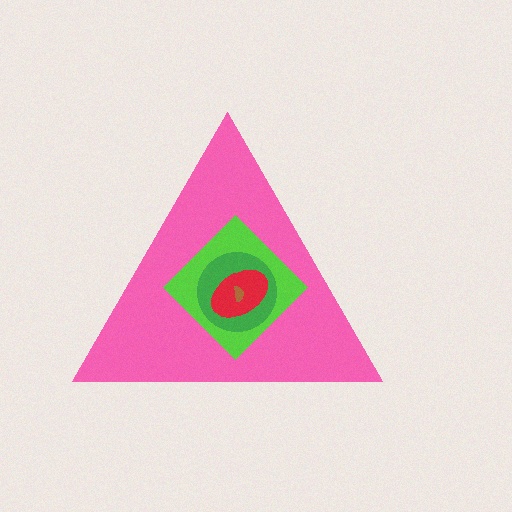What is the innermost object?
The brown semicircle.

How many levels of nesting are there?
5.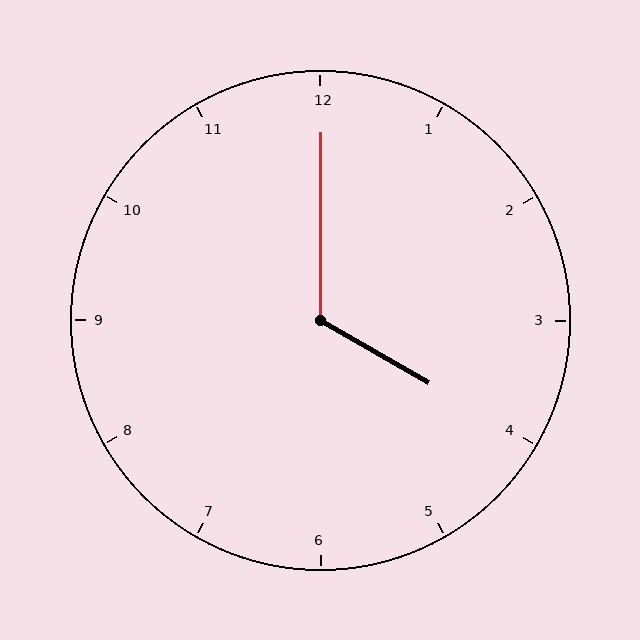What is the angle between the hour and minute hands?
Approximately 120 degrees.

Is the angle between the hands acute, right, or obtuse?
It is obtuse.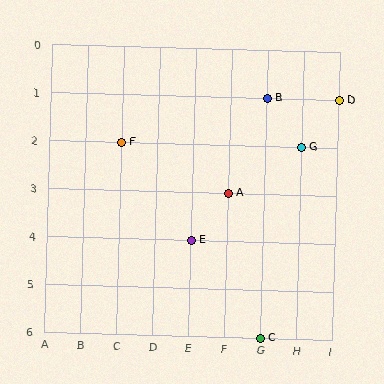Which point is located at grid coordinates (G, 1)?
Point B is at (G, 1).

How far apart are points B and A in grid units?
Points B and A are 1 column and 2 rows apart (about 2.2 grid units diagonally).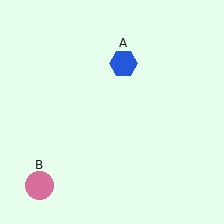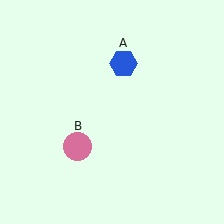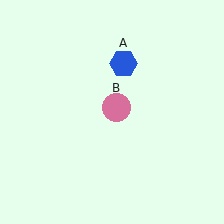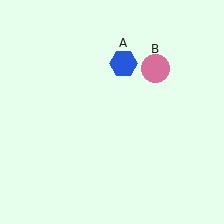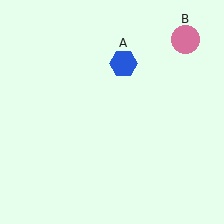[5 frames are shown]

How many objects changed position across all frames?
1 object changed position: pink circle (object B).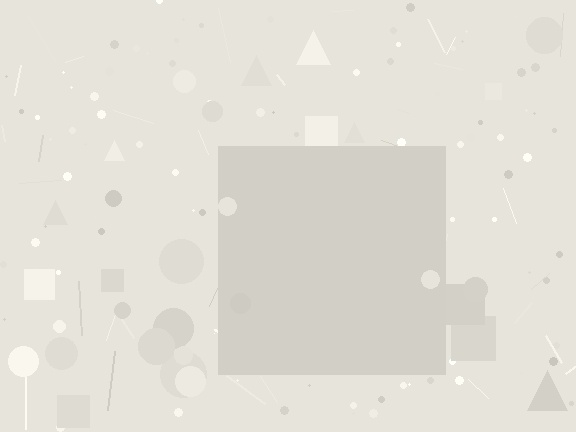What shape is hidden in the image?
A square is hidden in the image.